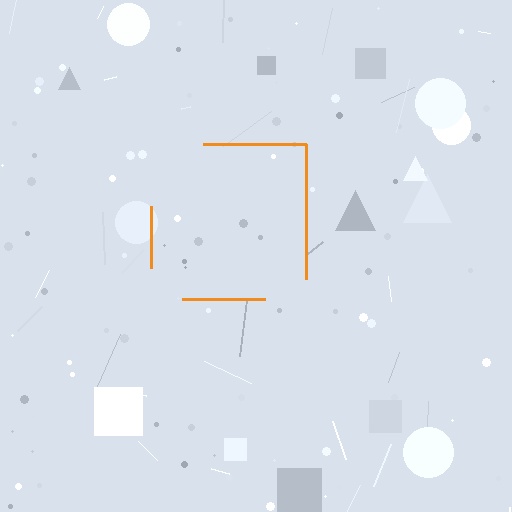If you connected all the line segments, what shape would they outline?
They would outline a square.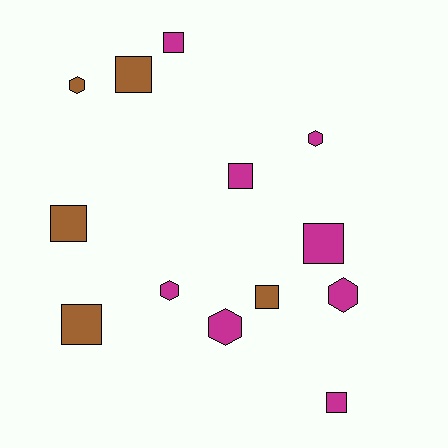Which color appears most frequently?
Magenta, with 8 objects.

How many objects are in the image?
There are 13 objects.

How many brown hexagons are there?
There is 1 brown hexagon.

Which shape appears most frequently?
Square, with 8 objects.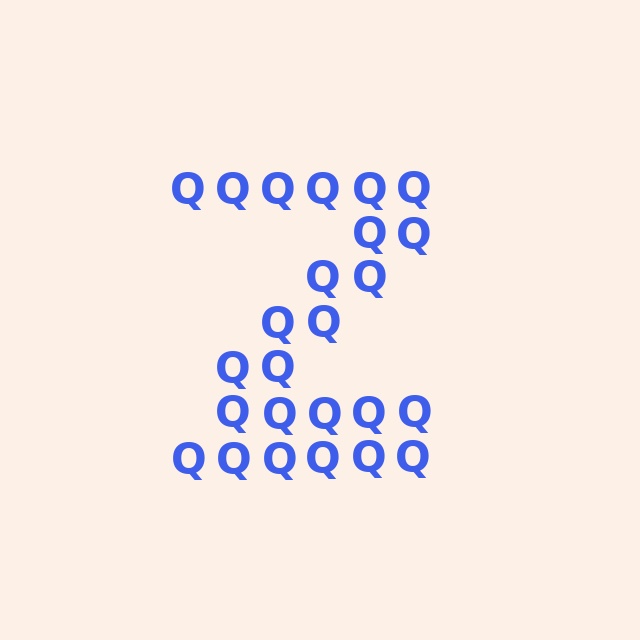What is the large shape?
The large shape is the letter Z.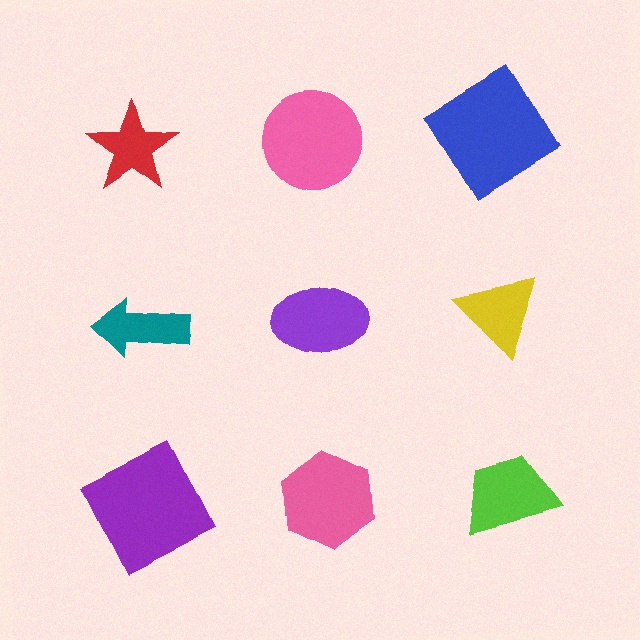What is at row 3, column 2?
A pink hexagon.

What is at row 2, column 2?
A purple ellipse.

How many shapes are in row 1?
3 shapes.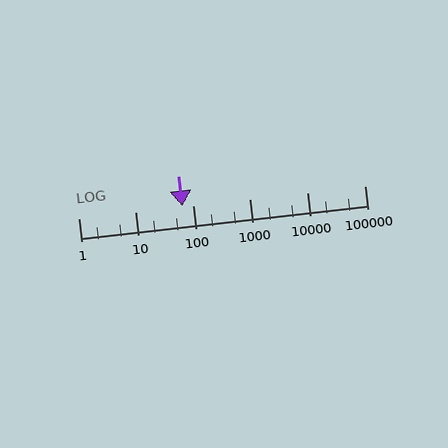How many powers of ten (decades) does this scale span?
The scale spans 5 decades, from 1 to 100000.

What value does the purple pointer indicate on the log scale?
The pointer indicates approximately 66.